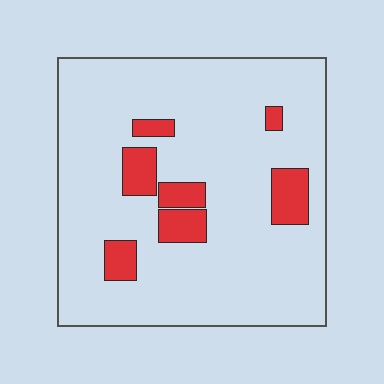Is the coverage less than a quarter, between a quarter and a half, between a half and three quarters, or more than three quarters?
Less than a quarter.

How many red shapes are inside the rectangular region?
7.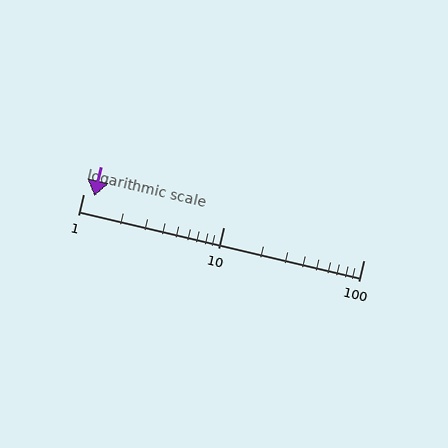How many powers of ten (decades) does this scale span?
The scale spans 2 decades, from 1 to 100.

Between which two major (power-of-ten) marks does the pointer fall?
The pointer is between 1 and 10.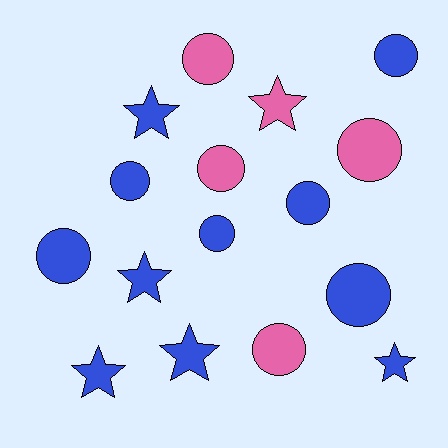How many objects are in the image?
There are 16 objects.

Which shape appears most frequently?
Circle, with 10 objects.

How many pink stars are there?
There is 1 pink star.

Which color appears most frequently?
Blue, with 11 objects.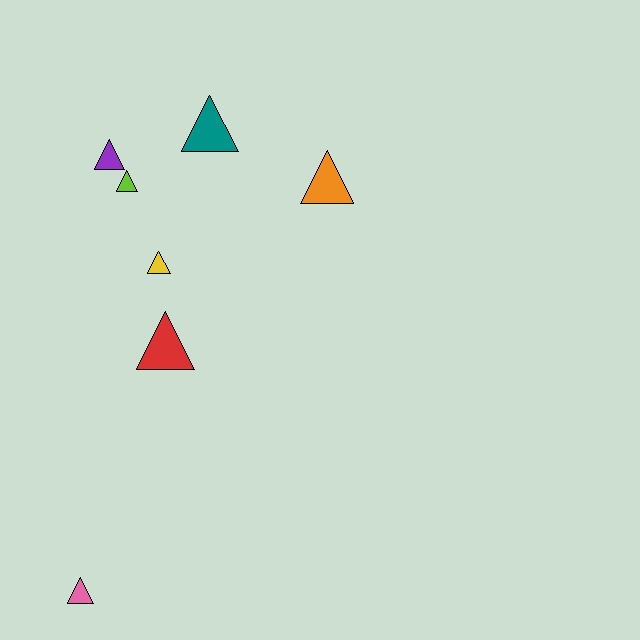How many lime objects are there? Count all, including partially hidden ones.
There is 1 lime object.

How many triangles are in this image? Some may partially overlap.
There are 7 triangles.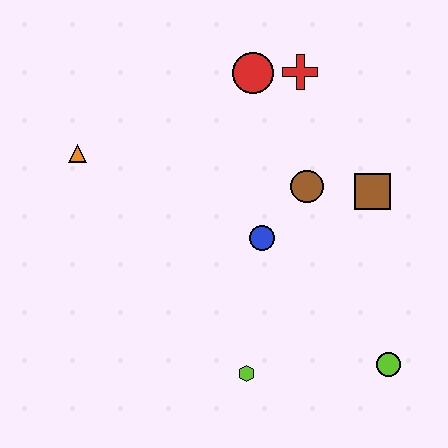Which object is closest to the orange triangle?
The red circle is closest to the orange triangle.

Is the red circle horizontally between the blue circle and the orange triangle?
Yes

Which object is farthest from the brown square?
The orange triangle is farthest from the brown square.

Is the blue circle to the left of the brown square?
Yes